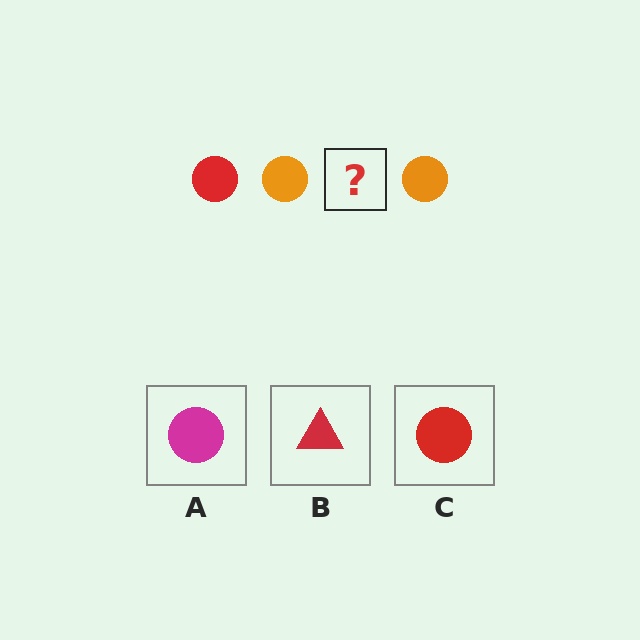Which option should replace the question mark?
Option C.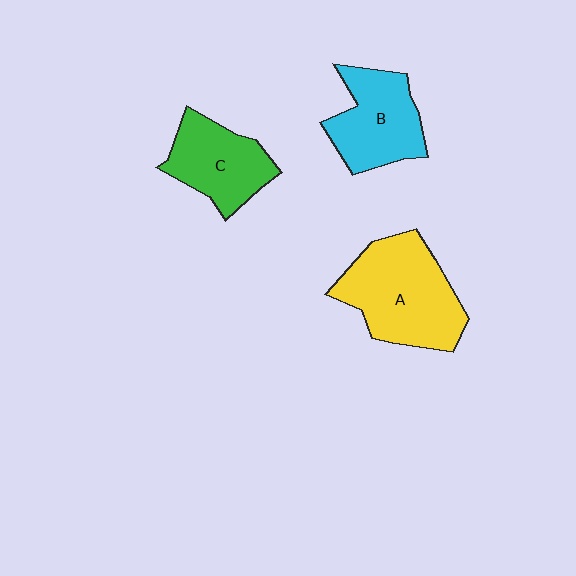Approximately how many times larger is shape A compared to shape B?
Approximately 1.4 times.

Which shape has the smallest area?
Shape C (green).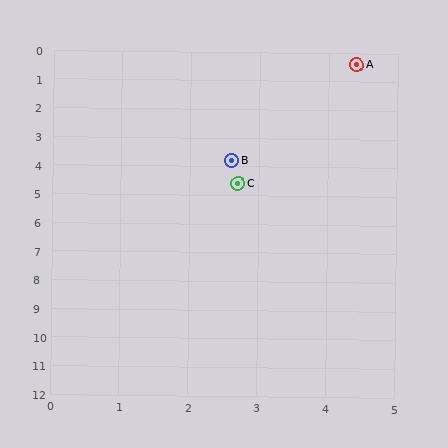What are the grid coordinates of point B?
Point B is at approximately (2.6, 3.8).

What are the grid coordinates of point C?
Point C is at approximately (2.7, 4.6).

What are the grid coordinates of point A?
Point A is at approximately (4.4, 0.4).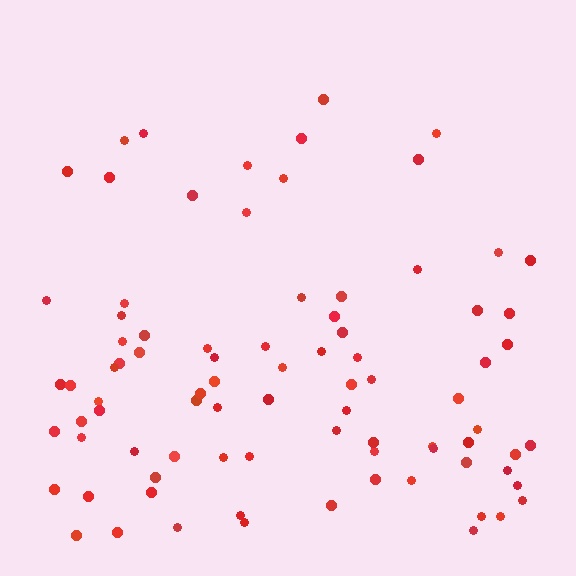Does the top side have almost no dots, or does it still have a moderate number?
Still a moderate number, just noticeably fewer than the bottom.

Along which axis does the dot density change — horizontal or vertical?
Vertical.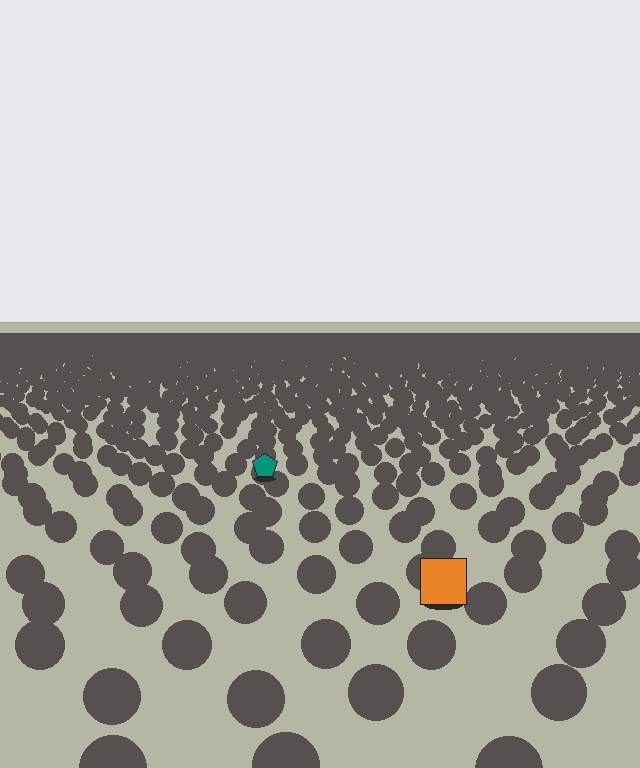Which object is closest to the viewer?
The orange square is closest. The texture marks near it are larger and more spread out.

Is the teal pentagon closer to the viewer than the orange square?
No. The orange square is closer — you can tell from the texture gradient: the ground texture is coarser near it.